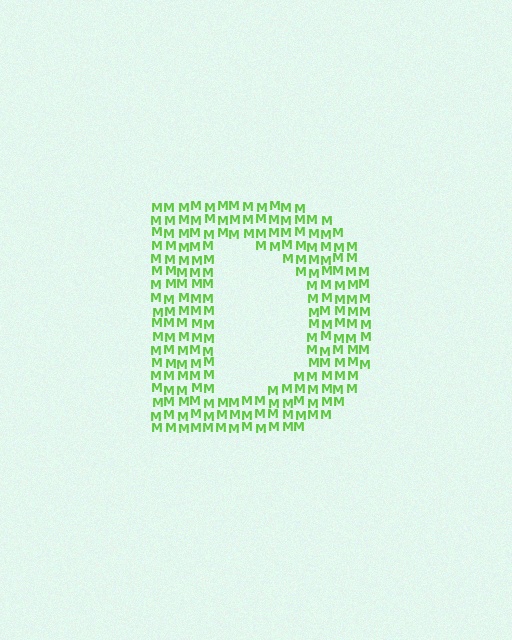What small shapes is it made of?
It is made of small letter M's.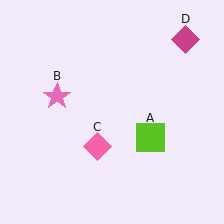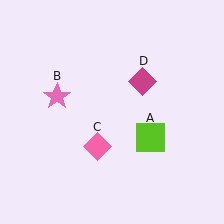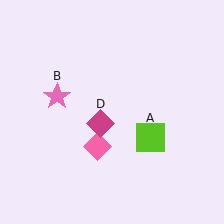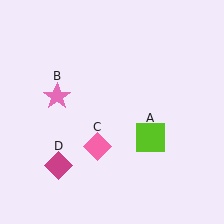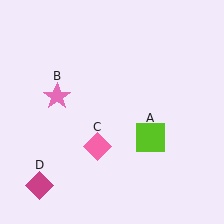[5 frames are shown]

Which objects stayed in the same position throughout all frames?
Lime square (object A) and pink star (object B) and pink diamond (object C) remained stationary.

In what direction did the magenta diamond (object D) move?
The magenta diamond (object D) moved down and to the left.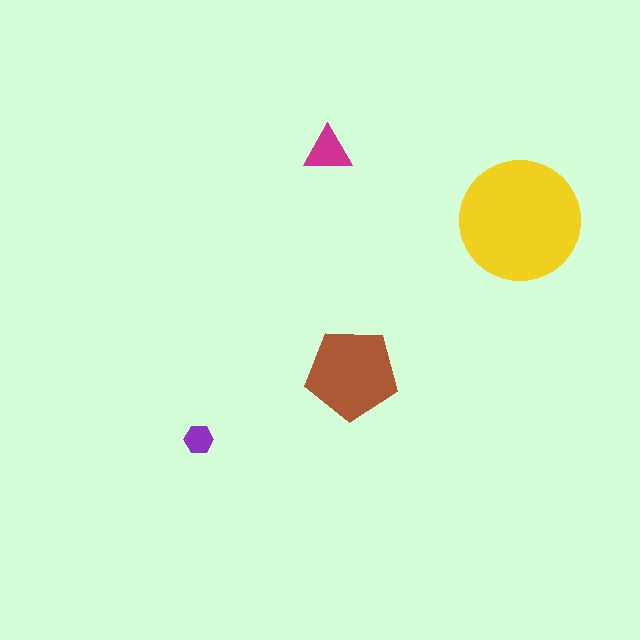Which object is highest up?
The magenta triangle is topmost.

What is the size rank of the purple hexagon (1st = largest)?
4th.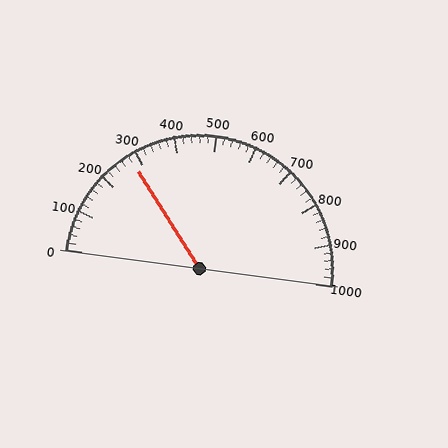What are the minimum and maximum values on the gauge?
The gauge ranges from 0 to 1000.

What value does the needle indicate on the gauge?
The needle indicates approximately 280.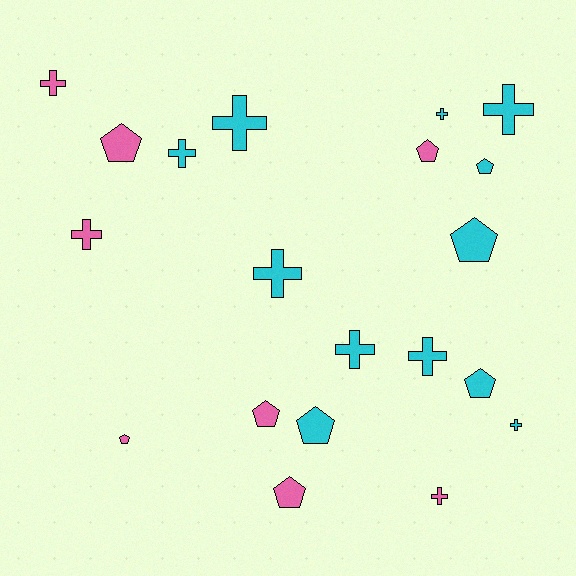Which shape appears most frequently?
Cross, with 11 objects.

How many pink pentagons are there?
There are 5 pink pentagons.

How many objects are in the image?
There are 20 objects.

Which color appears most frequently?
Cyan, with 12 objects.